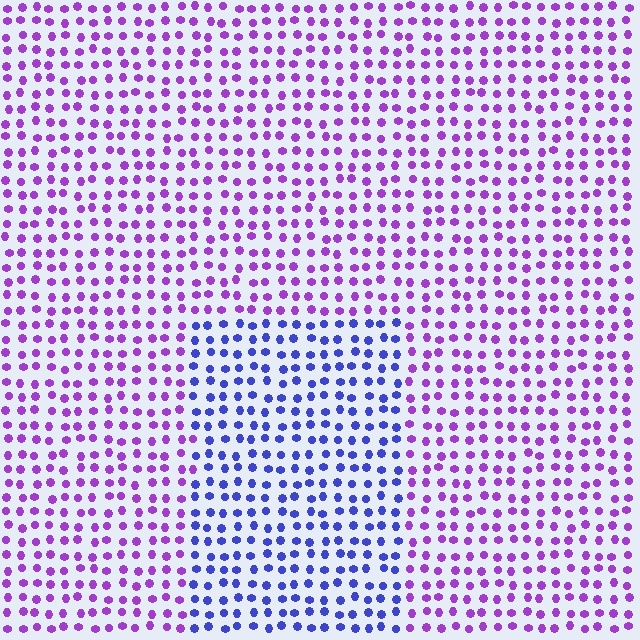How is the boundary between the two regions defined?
The boundary is defined purely by a slight shift in hue (about 47 degrees). Spacing, size, and orientation are identical on both sides.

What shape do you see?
I see a rectangle.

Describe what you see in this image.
The image is filled with small purple elements in a uniform arrangement. A rectangle-shaped region is visible where the elements are tinted to a slightly different hue, forming a subtle color boundary.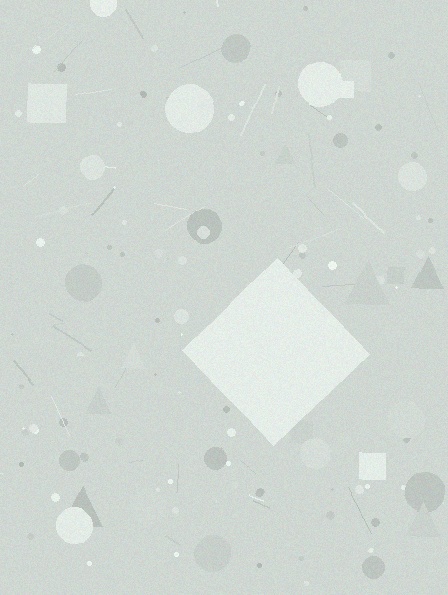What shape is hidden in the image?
A diamond is hidden in the image.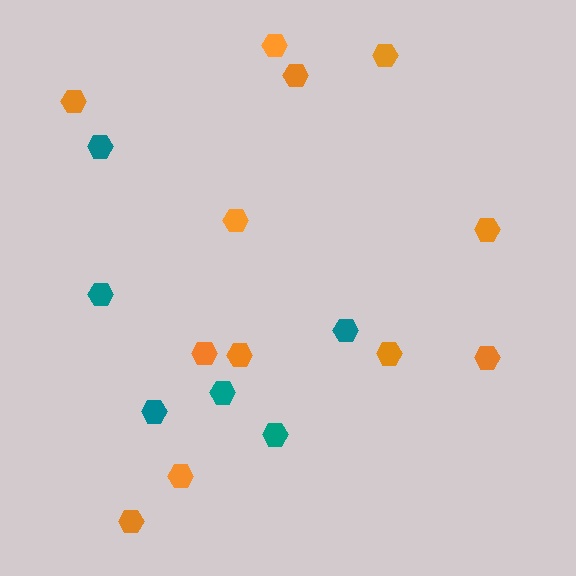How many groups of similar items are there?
There are 2 groups: one group of orange hexagons (12) and one group of teal hexagons (6).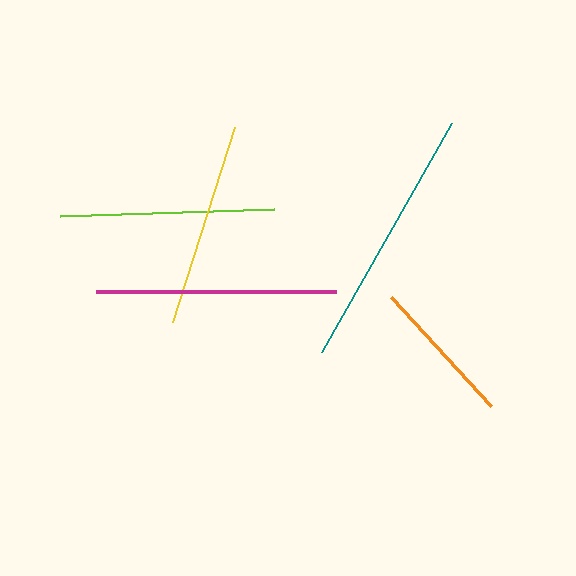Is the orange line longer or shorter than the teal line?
The teal line is longer than the orange line.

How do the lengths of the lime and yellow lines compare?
The lime and yellow lines are approximately the same length.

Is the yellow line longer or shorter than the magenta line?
The magenta line is longer than the yellow line.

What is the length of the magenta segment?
The magenta segment is approximately 240 pixels long.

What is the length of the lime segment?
The lime segment is approximately 214 pixels long.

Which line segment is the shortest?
The orange line is the shortest at approximately 148 pixels.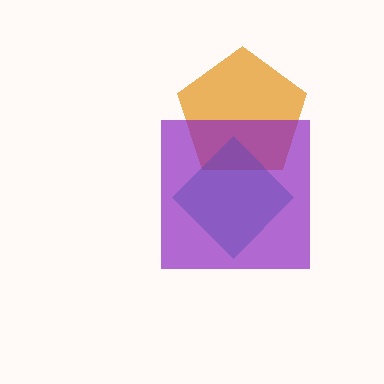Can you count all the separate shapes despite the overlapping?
Yes, there are 3 separate shapes.